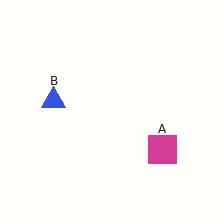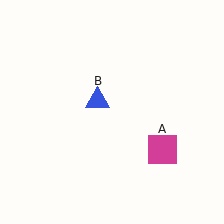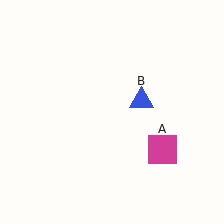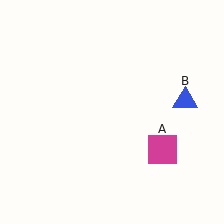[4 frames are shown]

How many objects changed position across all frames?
1 object changed position: blue triangle (object B).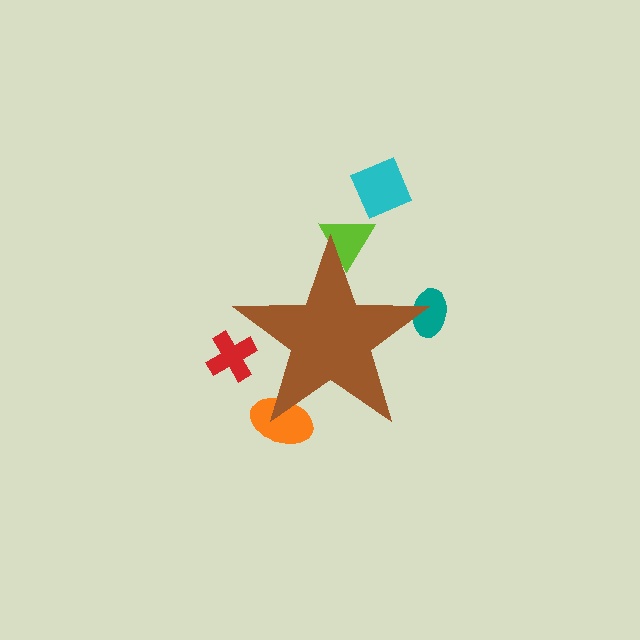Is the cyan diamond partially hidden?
No, the cyan diamond is fully visible.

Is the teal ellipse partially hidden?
Yes, the teal ellipse is partially hidden behind the brown star.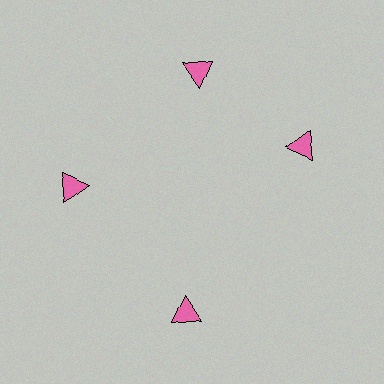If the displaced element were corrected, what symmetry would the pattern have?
It would have 4-fold rotational symmetry — the pattern would map onto itself every 90 degrees.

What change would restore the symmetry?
The symmetry would be restored by rotating it back into even spacing with its neighbors so that all 4 triangles sit at equal angles and equal distance from the center.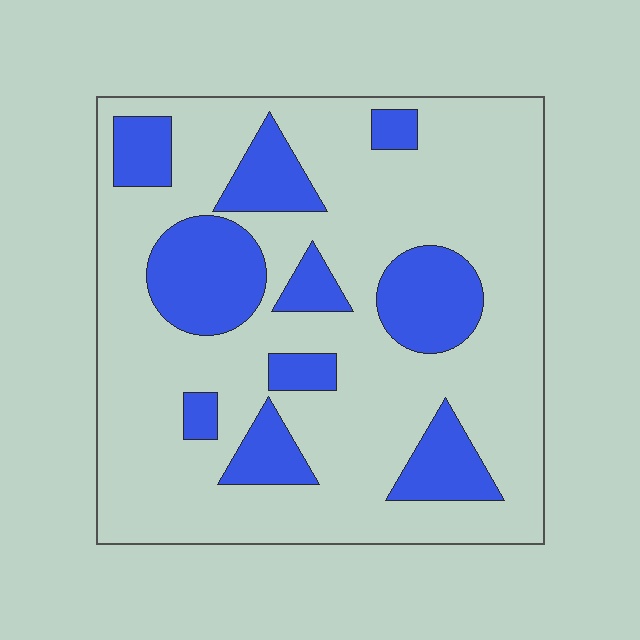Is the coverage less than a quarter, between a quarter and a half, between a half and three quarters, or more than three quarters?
Between a quarter and a half.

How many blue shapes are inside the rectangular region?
10.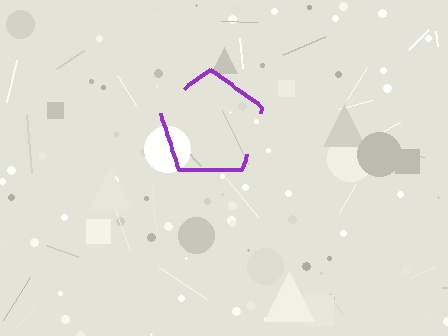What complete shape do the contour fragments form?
The contour fragments form a pentagon.